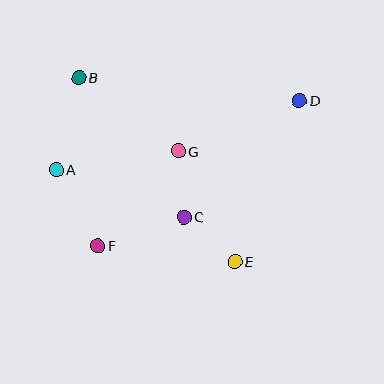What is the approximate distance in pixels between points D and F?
The distance between D and F is approximately 248 pixels.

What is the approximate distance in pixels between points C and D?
The distance between C and D is approximately 164 pixels.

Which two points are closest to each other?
Points C and G are closest to each other.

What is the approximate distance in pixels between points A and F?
The distance between A and F is approximately 87 pixels.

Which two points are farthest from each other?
Points A and D are farthest from each other.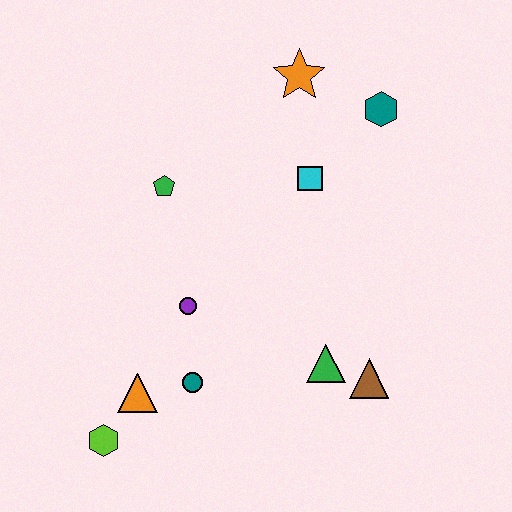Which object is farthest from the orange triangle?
The teal hexagon is farthest from the orange triangle.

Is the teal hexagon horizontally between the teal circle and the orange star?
No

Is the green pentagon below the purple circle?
No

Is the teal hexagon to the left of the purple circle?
No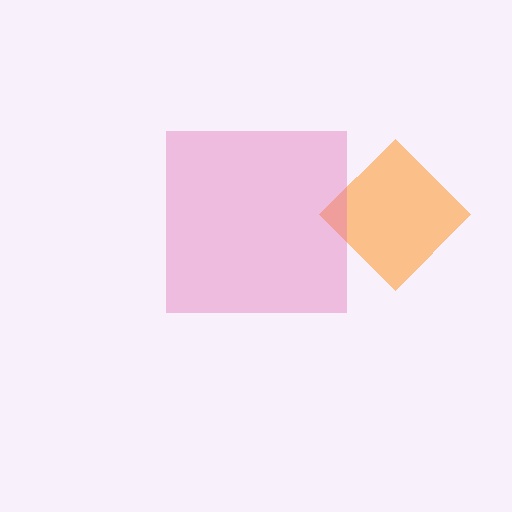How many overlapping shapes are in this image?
There are 2 overlapping shapes in the image.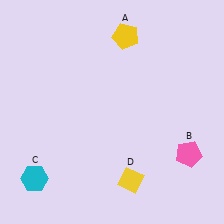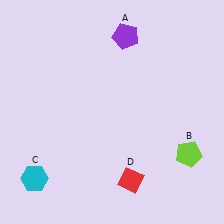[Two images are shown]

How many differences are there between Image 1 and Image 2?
There are 3 differences between the two images.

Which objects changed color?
A changed from yellow to purple. B changed from pink to lime. D changed from yellow to red.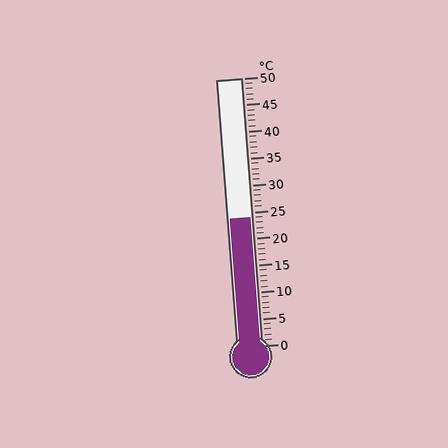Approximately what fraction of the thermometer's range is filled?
The thermometer is filled to approximately 50% of its range.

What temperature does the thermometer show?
The thermometer shows approximately 24°C.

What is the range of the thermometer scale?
The thermometer scale ranges from 0°C to 50°C.